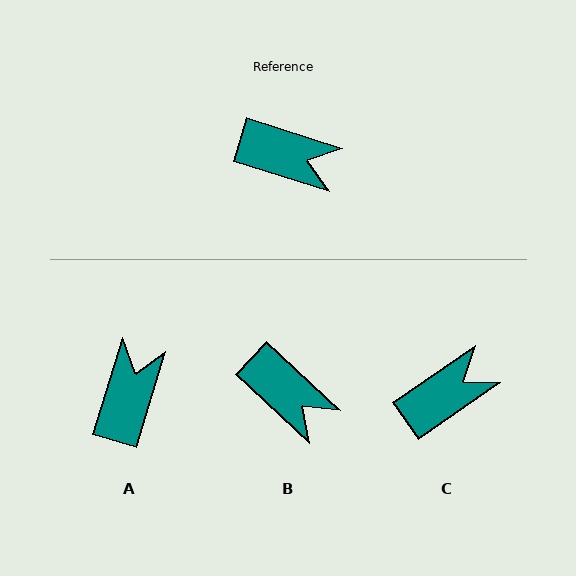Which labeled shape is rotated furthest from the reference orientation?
A, about 91 degrees away.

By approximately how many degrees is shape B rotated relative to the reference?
Approximately 26 degrees clockwise.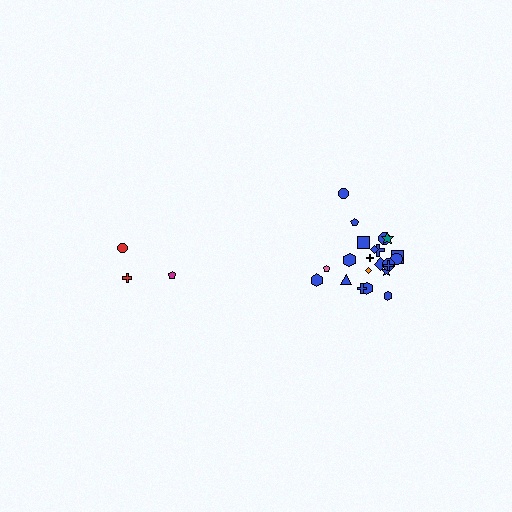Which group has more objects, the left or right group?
The right group.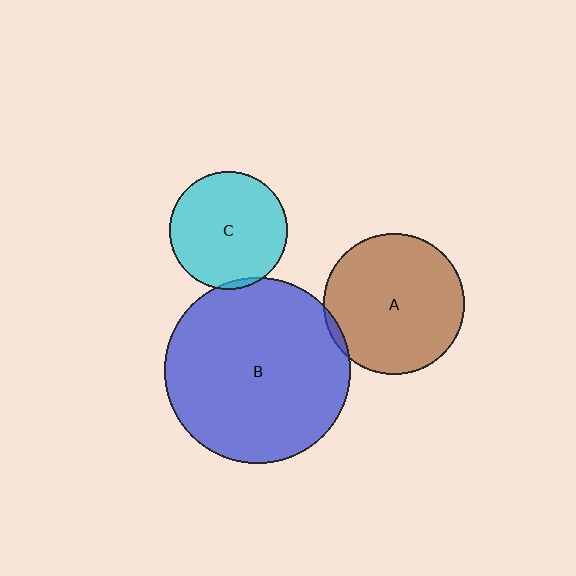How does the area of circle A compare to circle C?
Approximately 1.4 times.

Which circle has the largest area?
Circle B (blue).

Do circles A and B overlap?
Yes.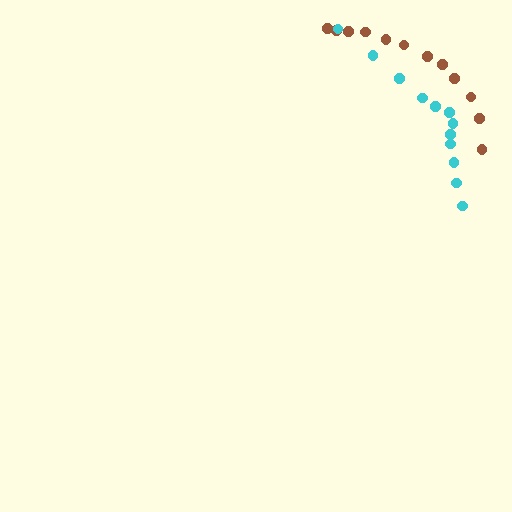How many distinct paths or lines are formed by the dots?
There are 2 distinct paths.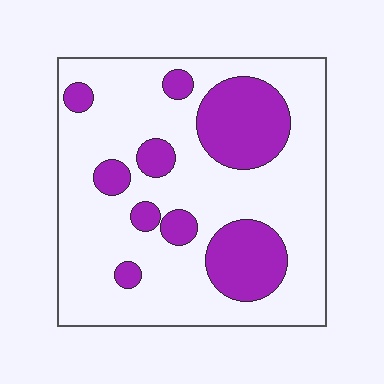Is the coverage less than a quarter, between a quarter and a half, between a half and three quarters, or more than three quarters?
Between a quarter and a half.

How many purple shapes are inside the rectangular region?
9.